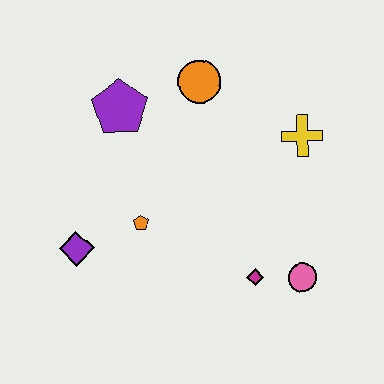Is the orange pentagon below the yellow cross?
Yes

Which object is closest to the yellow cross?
The orange circle is closest to the yellow cross.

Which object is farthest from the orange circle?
The pink circle is farthest from the orange circle.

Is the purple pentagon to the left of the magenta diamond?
Yes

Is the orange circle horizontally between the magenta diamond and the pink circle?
No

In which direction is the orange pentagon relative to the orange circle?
The orange pentagon is below the orange circle.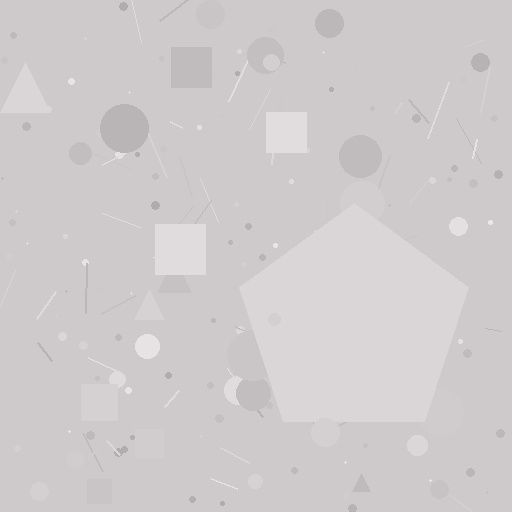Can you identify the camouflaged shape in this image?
The camouflaged shape is a pentagon.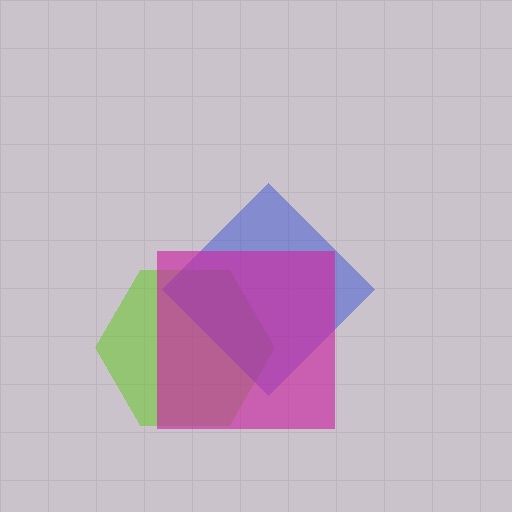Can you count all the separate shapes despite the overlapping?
Yes, there are 3 separate shapes.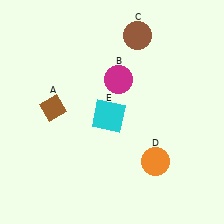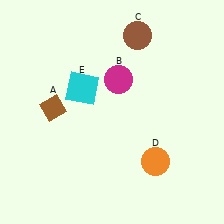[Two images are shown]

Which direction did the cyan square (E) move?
The cyan square (E) moved up.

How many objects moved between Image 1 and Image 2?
1 object moved between the two images.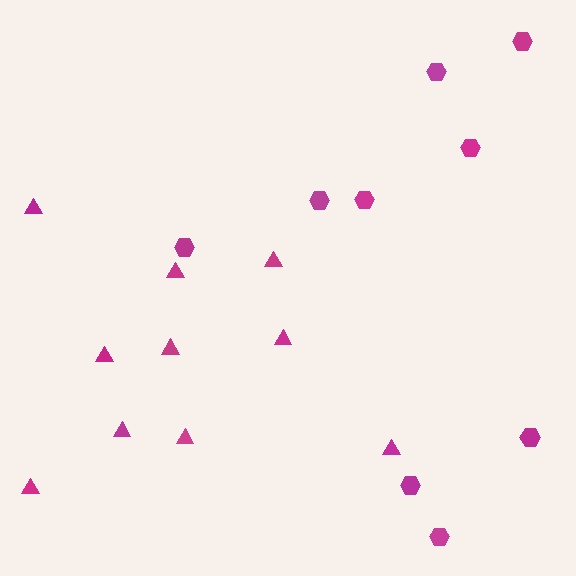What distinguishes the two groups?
There are 2 groups: one group of hexagons (9) and one group of triangles (10).